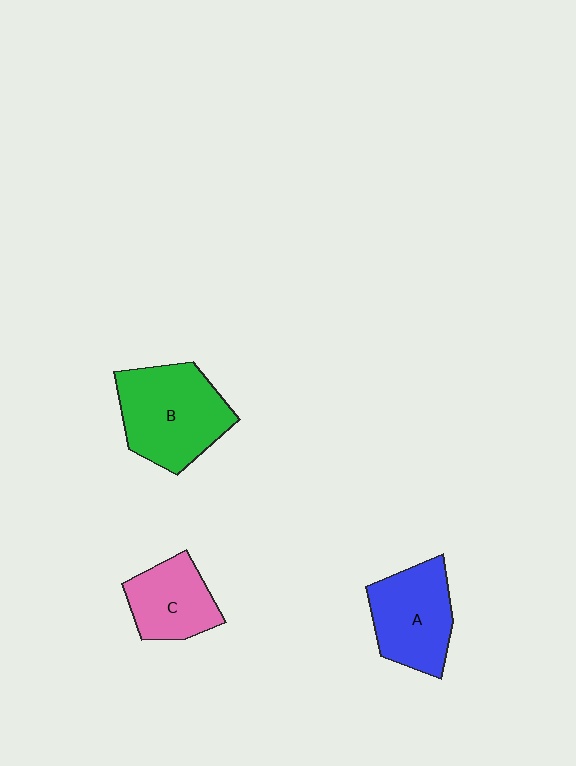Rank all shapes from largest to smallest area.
From largest to smallest: B (green), A (blue), C (pink).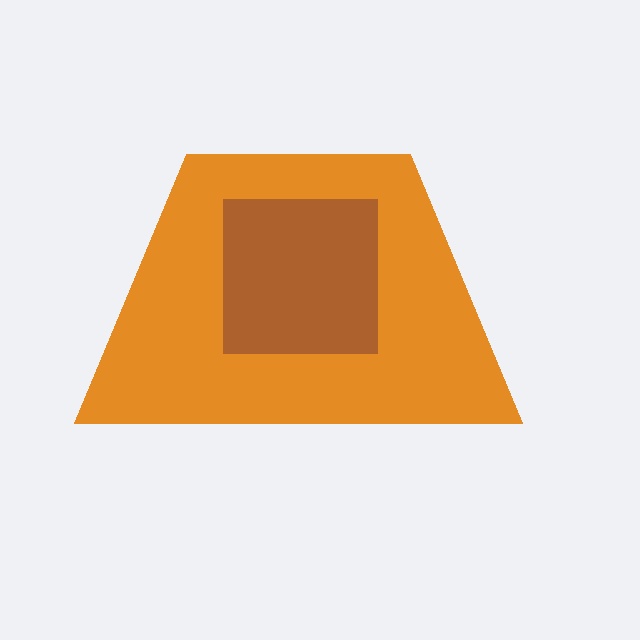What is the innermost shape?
The brown square.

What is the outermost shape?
The orange trapezoid.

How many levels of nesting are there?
2.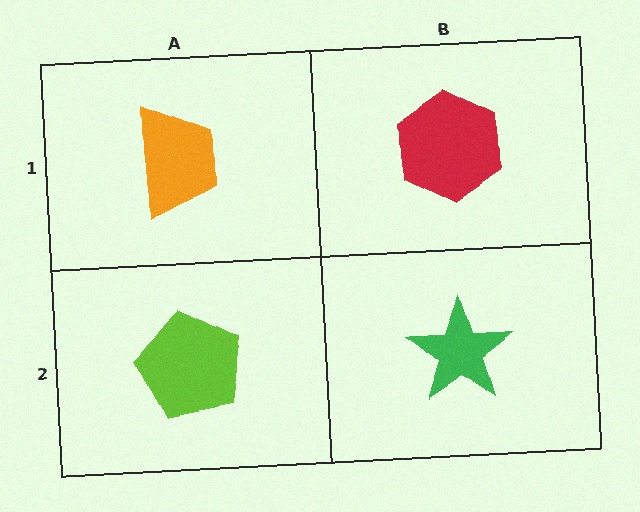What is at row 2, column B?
A green star.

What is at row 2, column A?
A lime pentagon.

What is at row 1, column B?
A red hexagon.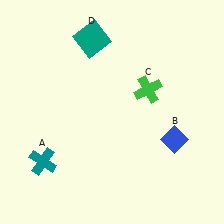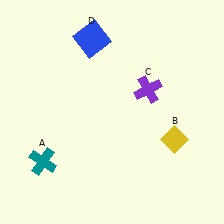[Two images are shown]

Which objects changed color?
B changed from blue to yellow. C changed from green to purple. D changed from teal to blue.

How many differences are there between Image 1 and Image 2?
There are 3 differences between the two images.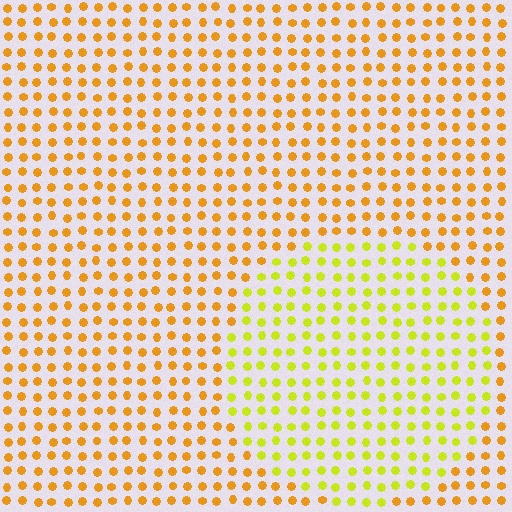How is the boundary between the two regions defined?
The boundary is defined purely by a slight shift in hue (about 34 degrees). Spacing, size, and orientation are identical on both sides.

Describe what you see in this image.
The image is filled with small orange elements in a uniform arrangement. A circle-shaped region is visible where the elements are tinted to a slightly different hue, forming a subtle color boundary.